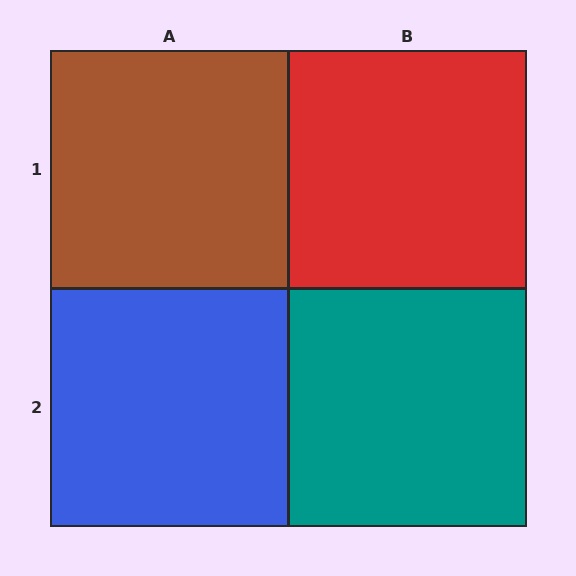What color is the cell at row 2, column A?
Blue.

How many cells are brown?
1 cell is brown.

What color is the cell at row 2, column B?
Teal.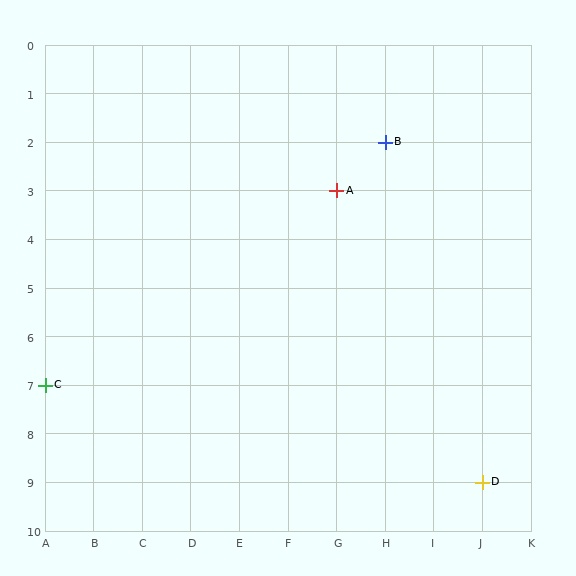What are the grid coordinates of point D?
Point D is at grid coordinates (J, 9).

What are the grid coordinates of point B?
Point B is at grid coordinates (H, 2).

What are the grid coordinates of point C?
Point C is at grid coordinates (A, 7).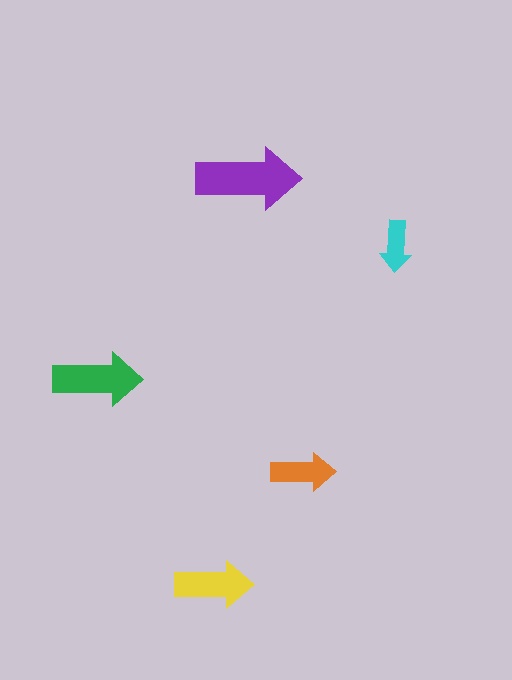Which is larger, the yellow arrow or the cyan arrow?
The yellow one.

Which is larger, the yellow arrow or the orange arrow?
The yellow one.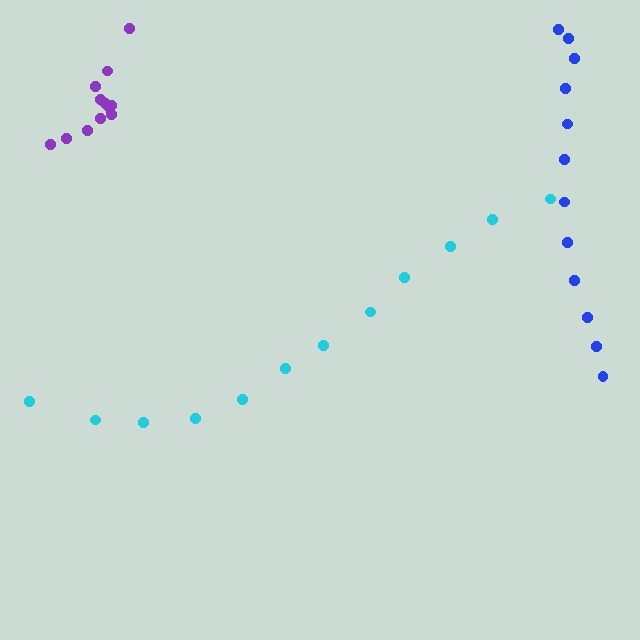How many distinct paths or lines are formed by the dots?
There are 3 distinct paths.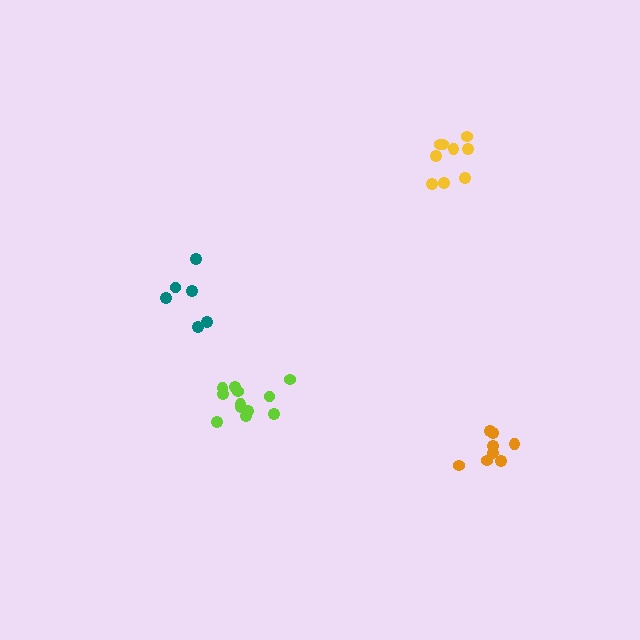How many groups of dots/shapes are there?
There are 4 groups.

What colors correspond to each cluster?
The clusters are colored: orange, lime, yellow, teal.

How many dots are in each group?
Group 1: 8 dots, Group 2: 12 dots, Group 3: 9 dots, Group 4: 6 dots (35 total).